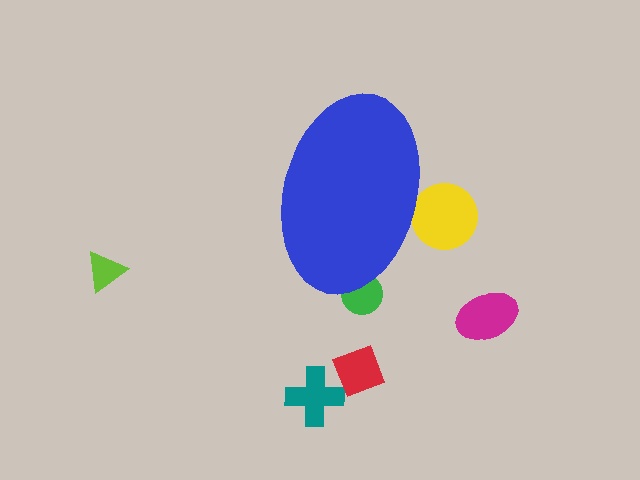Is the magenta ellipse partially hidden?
No, the magenta ellipse is fully visible.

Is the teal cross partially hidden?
No, the teal cross is fully visible.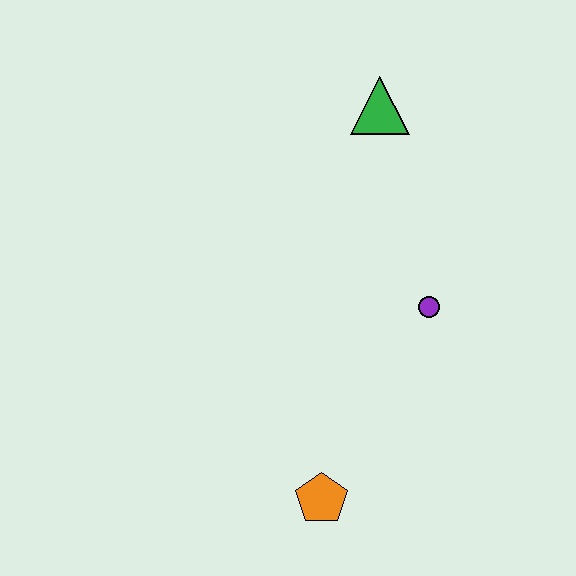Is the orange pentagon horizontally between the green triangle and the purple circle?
No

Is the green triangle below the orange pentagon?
No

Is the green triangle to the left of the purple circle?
Yes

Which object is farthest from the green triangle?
The orange pentagon is farthest from the green triangle.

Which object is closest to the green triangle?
The purple circle is closest to the green triangle.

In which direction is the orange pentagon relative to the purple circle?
The orange pentagon is below the purple circle.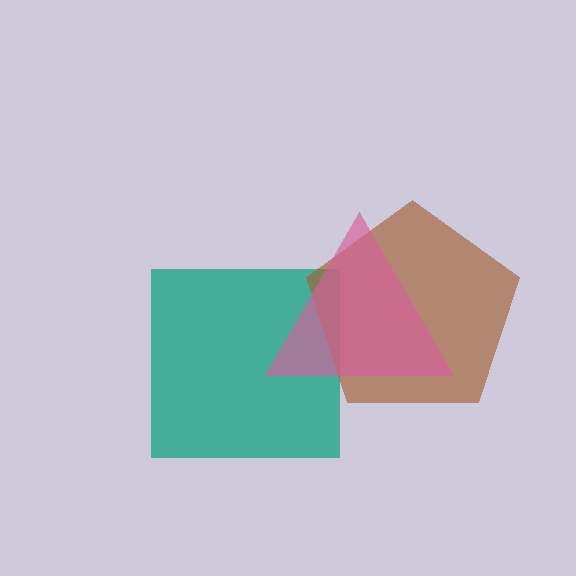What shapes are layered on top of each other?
The layered shapes are: a teal square, a brown pentagon, a pink triangle.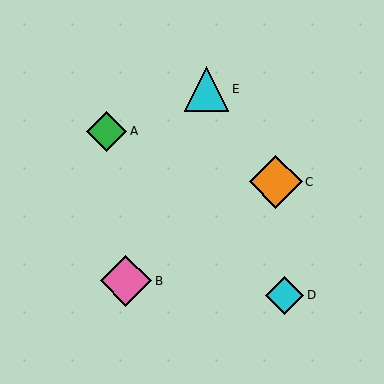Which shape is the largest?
The orange diamond (labeled C) is the largest.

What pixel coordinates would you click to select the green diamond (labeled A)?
Click at (107, 131) to select the green diamond A.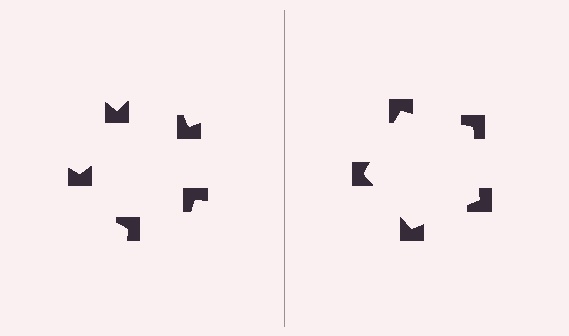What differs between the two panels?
The notched squares are positioned identically on both sides; only the wedge orientations differ. On the right they align to a pentagon; on the left they are misaligned.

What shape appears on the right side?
An illusory pentagon.